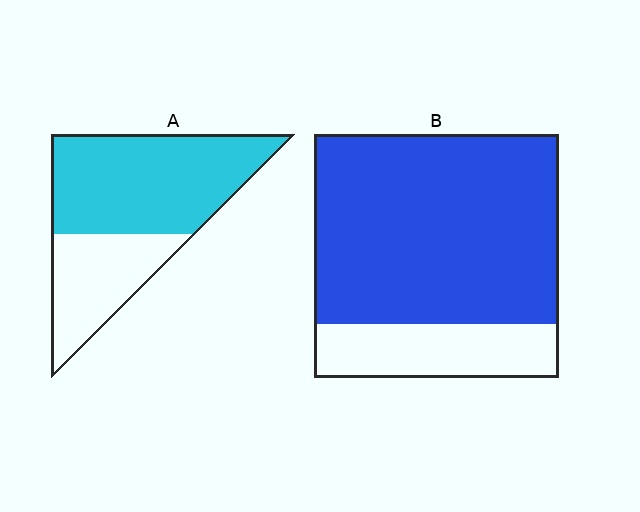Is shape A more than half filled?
Yes.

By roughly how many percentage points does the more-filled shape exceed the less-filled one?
By roughly 15 percentage points (B over A).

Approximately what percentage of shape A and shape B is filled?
A is approximately 65% and B is approximately 80%.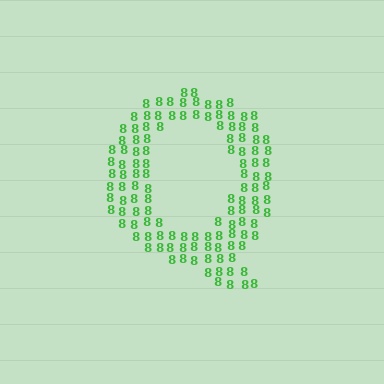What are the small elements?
The small elements are digit 8's.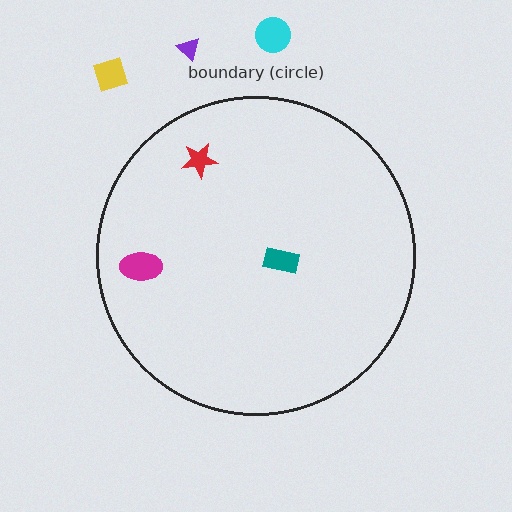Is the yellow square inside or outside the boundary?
Outside.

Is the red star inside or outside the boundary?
Inside.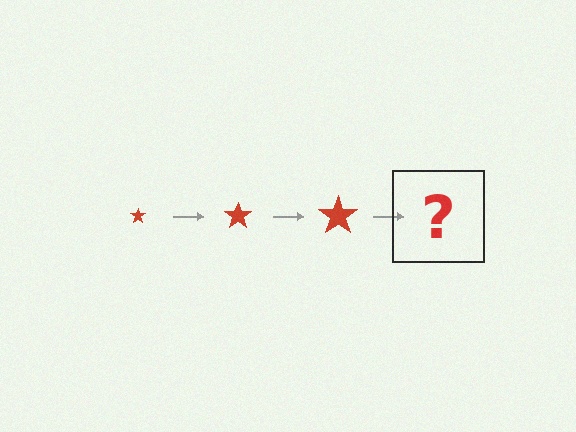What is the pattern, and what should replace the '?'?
The pattern is that the star gets progressively larger each step. The '?' should be a red star, larger than the previous one.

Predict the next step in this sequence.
The next step is a red star, larger than the previous one.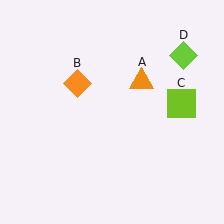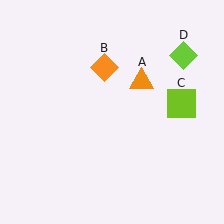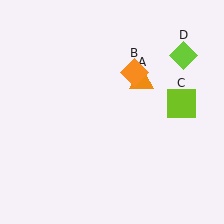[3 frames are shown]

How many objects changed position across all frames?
1 object changed position: orange diamond (object B).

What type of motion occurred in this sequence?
The orange diamond (object B) rotated clockwise around the center of the scene.